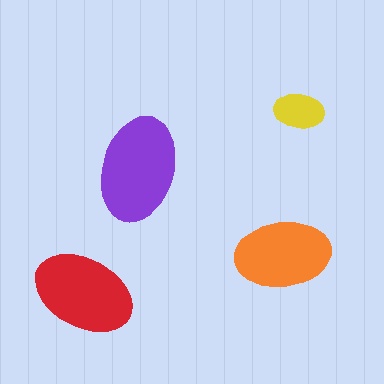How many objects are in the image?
There are 4 objects in the image.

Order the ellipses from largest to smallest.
the purple one, the red one, the orange one, the yellow one.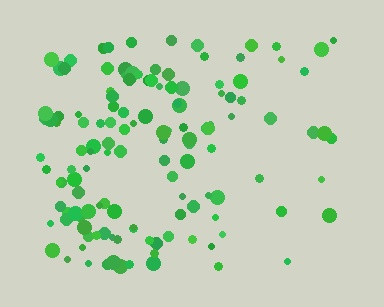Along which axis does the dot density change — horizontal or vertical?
Horizontal.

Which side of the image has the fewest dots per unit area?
The right.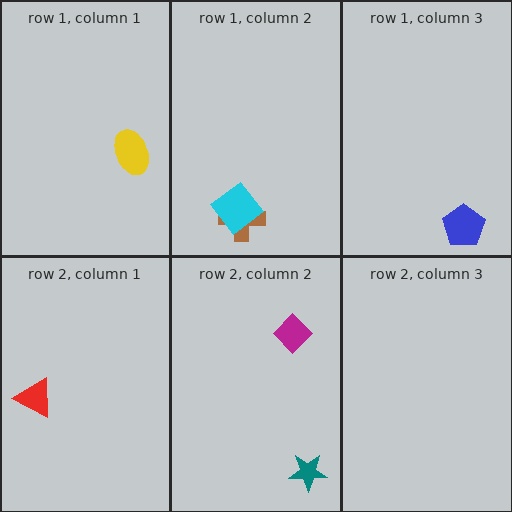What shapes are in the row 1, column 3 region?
The blue pentagon.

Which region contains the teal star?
The row 2, column 2 region.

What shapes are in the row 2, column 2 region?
The teal star, the magenta diamond.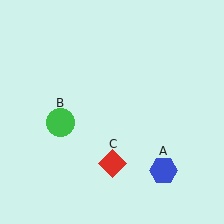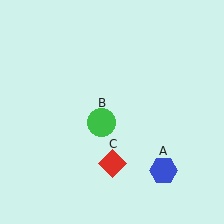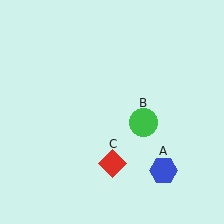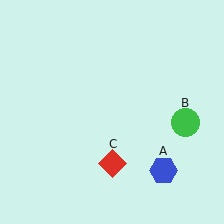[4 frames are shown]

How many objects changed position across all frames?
1 object changed position: green circle (object B).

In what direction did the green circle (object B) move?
The green circle (object B) moved right.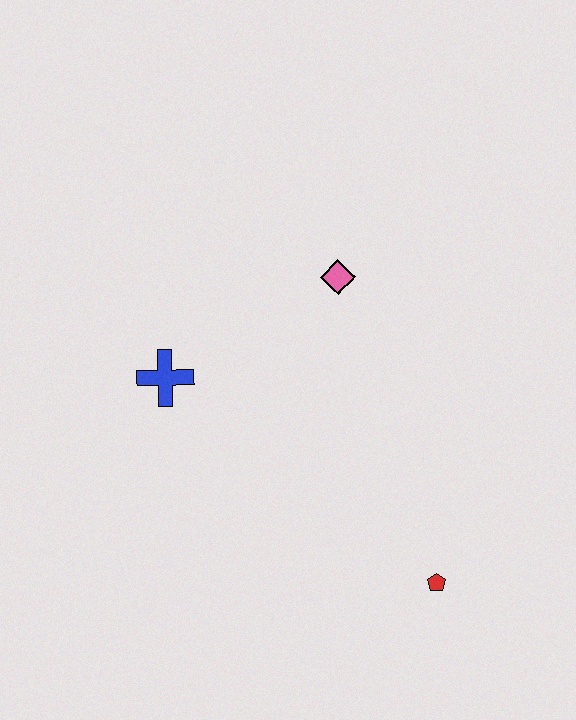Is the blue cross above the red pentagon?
Yes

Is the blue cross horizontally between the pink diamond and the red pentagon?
No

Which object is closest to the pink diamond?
The blue cross is closest to the pink diamond.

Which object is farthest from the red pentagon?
The blue cross is farthest from the red pentagon.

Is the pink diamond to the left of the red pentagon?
Yes